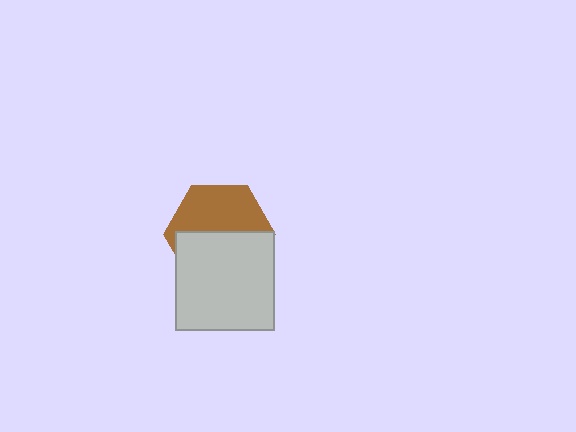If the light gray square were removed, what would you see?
You would see the complete brown hexagon.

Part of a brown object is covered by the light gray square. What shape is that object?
It is a hexagon.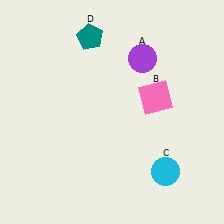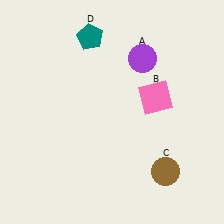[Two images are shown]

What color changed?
The circle (C) changed from cyan in Image 1 to brown in Image 2.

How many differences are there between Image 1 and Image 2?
There is 1 difference between the two images.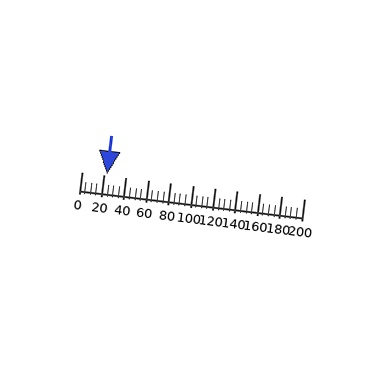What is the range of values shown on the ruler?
The ruler shows values from 0 to 200.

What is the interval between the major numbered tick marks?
The major tick marks are spaced 20 units apart.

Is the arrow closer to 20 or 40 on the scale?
The arrow is closer to 20.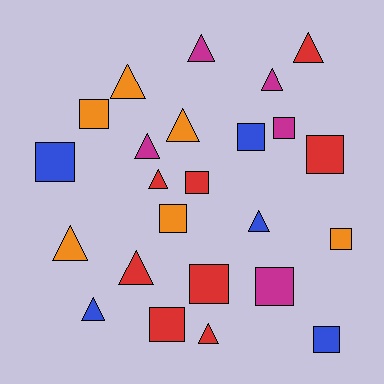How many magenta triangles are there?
There are 3 magenta triangles.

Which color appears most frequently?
Red, with 8 objects.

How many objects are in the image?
There are 24 objects.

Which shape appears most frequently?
Triangle, with 12 objects.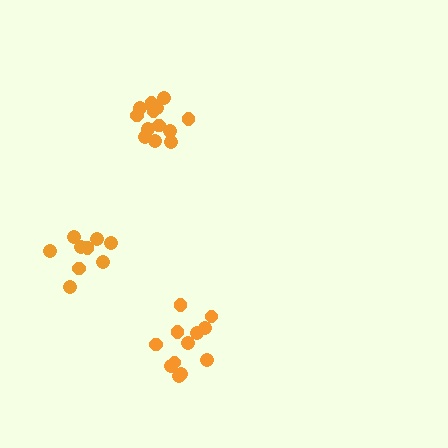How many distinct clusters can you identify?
There are 3 distinct clusters.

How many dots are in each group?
Group 1: 13 dots, Group 2: 12 dots, Group 3: 9 dots (34 total).